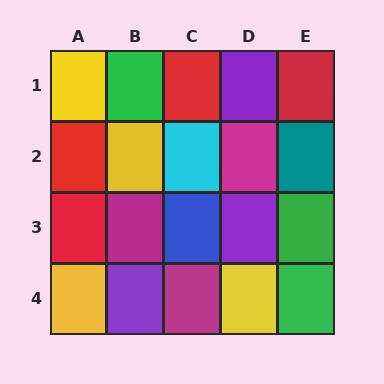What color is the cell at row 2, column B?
Yellow.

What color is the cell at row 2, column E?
Teal.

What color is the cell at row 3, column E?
Green.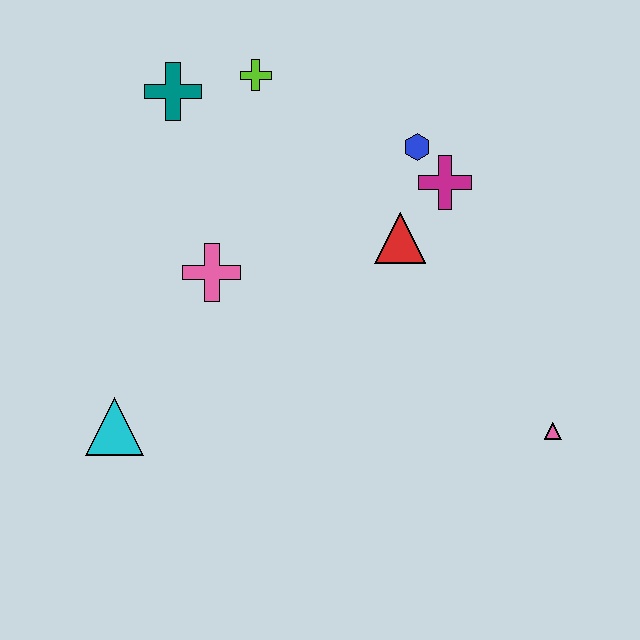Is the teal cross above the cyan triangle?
Yes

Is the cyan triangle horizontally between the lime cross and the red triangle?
No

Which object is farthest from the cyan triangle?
The pink triangle is farthest from the cyan triangle.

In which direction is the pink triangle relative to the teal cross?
The pink triangle is to the right of the teal cross.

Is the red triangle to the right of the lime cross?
Yes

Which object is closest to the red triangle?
The magenta cross is closest to the red triangle.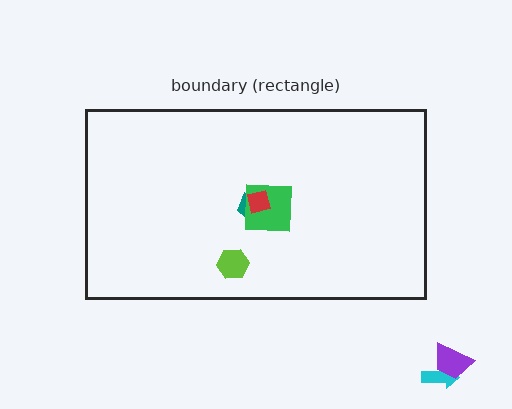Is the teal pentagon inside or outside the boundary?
Inside.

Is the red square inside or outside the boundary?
Inside.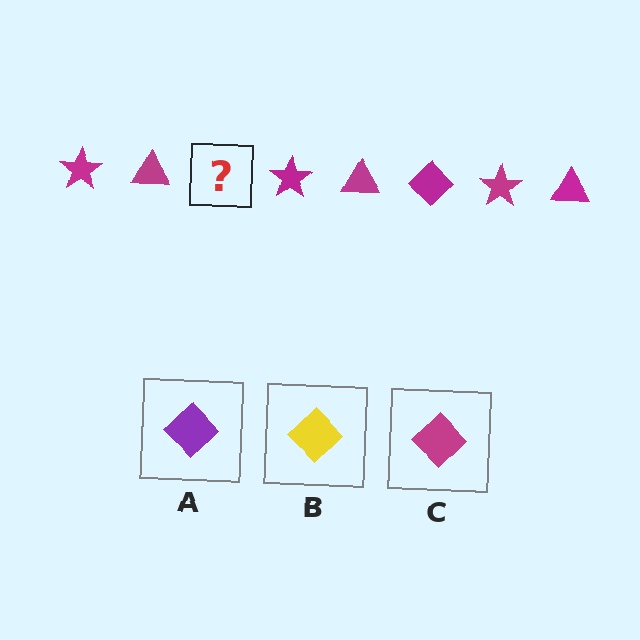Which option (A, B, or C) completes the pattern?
C.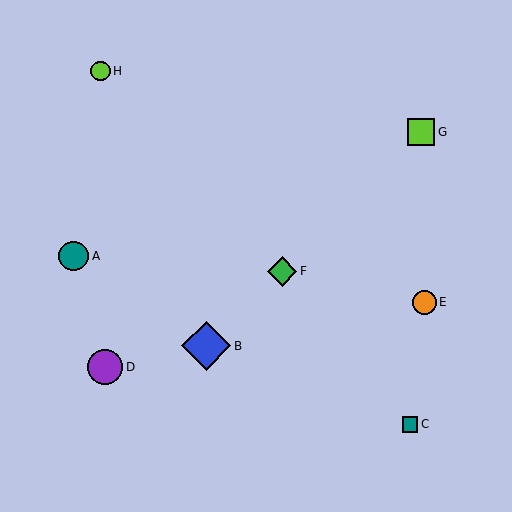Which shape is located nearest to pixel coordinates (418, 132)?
The lime square (labeled G) at (421, 132) is nearest to that location.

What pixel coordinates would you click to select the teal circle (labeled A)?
Click at (74, 256) to select the teal circle A.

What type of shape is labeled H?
Shape H is a lime circle.